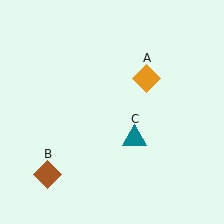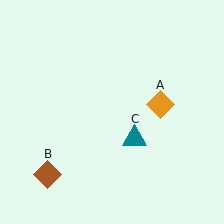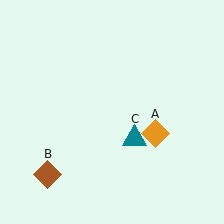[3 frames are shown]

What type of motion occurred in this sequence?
The orange diamond (object A) rotated clockwise around the center of the scene.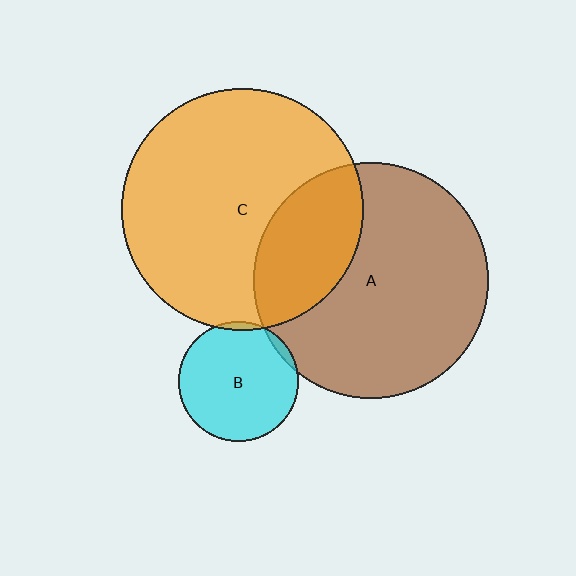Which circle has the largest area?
Circle C (orange).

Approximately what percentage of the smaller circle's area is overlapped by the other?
Approximately 5%.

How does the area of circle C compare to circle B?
Approximately 4.1 times.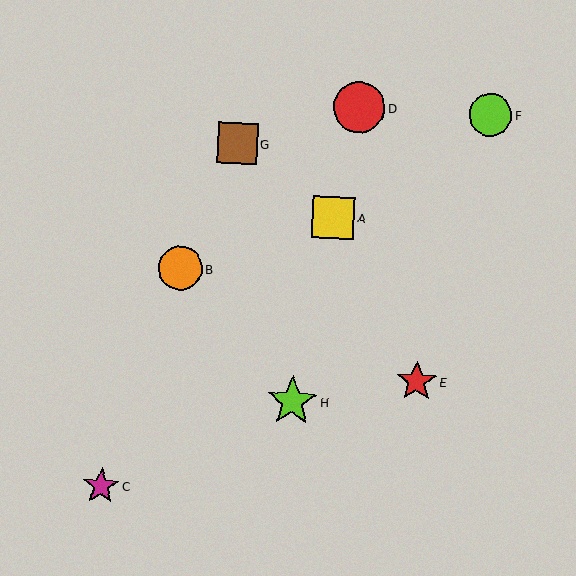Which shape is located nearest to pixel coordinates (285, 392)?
The lime star (labeled H) at (292, 401) is nearest to that location.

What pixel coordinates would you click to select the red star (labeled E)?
Click at (417, 381) to select the red star E.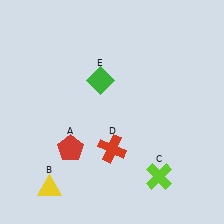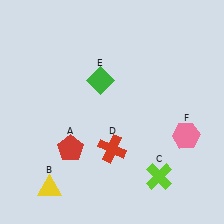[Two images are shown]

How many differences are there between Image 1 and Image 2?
There is 1 difference between the two images.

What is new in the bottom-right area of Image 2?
A pink hexagon (F) was added in the bottom-right area of Image 2.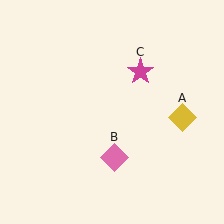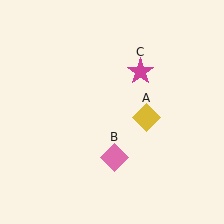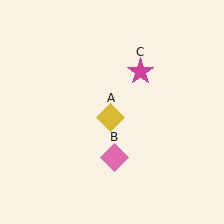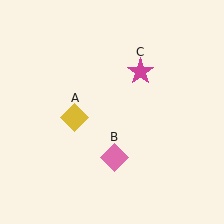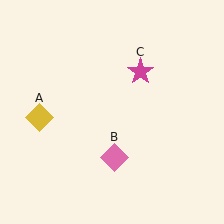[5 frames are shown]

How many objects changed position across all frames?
1 object changed position: yellow diamond (object A).